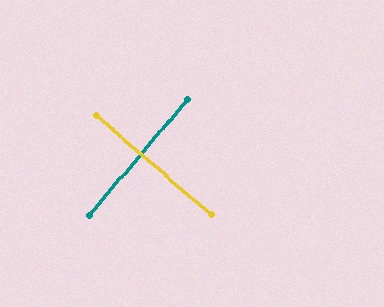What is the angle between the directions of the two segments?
Approximately 90 degrees.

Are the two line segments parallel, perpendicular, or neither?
Perpendicular — they meet at approximately 90°.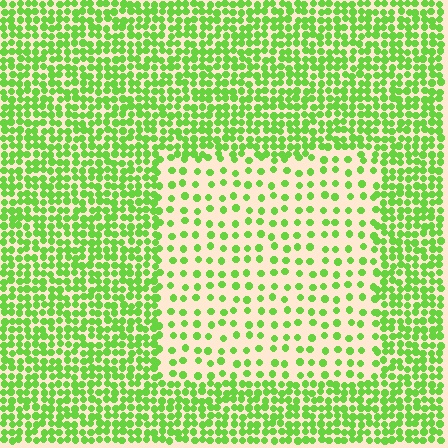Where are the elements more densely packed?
The elements are more densely packed outside the rectangle boundary.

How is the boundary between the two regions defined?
The boundary is defined by a change in element density (approximately 2.6x ratio). All elements are the same color, size, and shape.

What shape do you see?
I see a rectangle.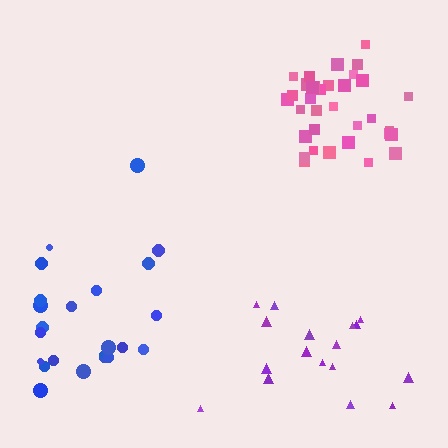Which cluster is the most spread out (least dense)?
Blue.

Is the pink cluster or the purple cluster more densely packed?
Pink.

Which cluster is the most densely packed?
Pink.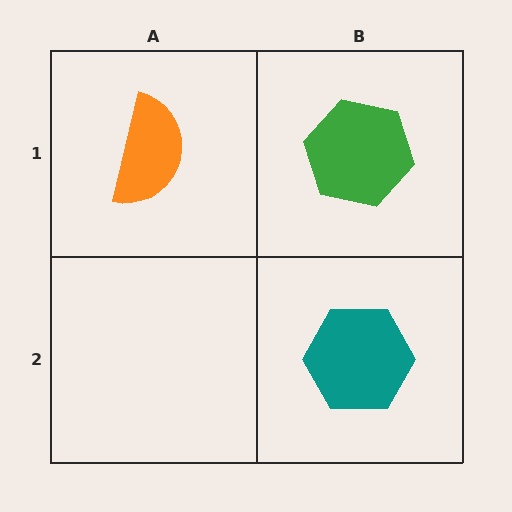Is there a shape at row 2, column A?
No, that cell is empty.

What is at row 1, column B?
A green hexagon.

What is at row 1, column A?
An orange semicircle.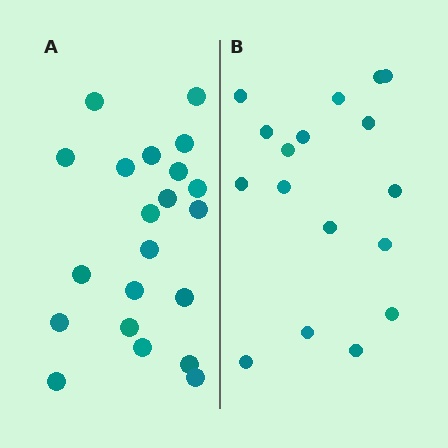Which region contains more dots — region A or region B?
Region A (the left region) has more dots.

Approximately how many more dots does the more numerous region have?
Region A has about 4 more dots than region B.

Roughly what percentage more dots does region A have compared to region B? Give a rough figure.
About 25% more.